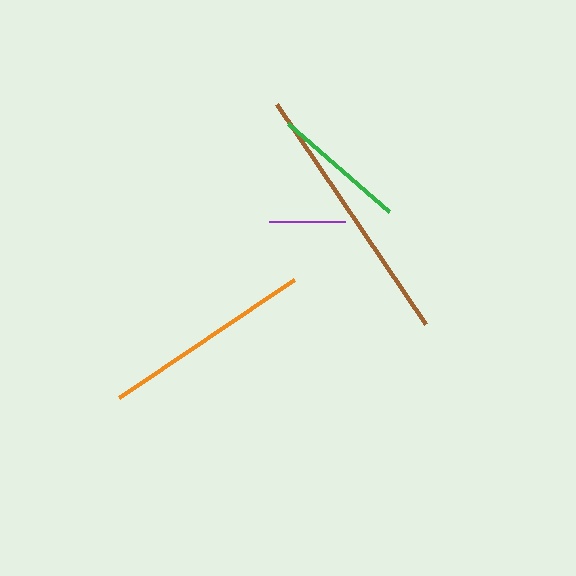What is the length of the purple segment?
The purple segment is approximately 76 pixels long.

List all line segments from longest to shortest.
From longest to shortest: brown, orange, green, purple.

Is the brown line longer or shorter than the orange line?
The brown line is longer than the orange line.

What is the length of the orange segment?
The orange segment is approximately 211 pixels long.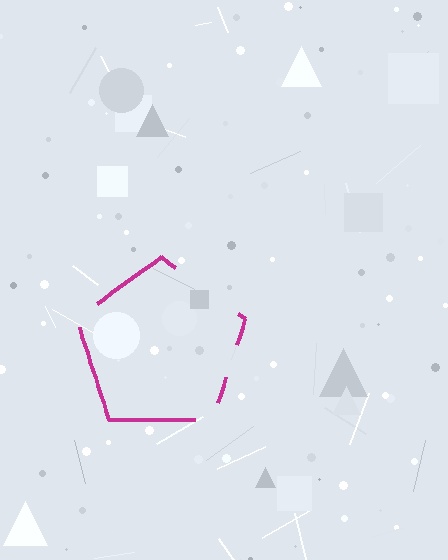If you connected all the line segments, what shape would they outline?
They would outline a pentagon.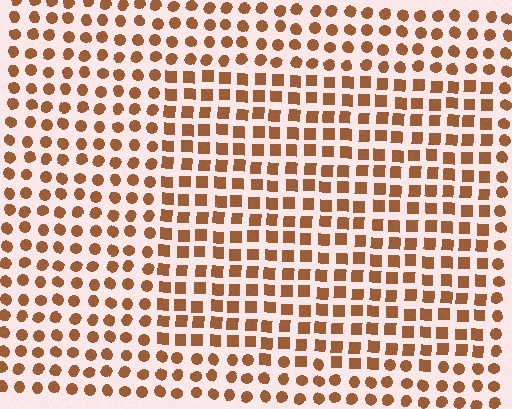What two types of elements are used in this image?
The image uses squares inside the rectangle region and circles outside it.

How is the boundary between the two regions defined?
The boundary is defined by a change in element shape: squares inside vs. circles outside. All elements share the same color and spacing.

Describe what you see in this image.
The image is filled with small brown elements arranged in a uniform grid. A rectangle-shaped region contains squares, while the surrounding area contains circles. The boundary is defined purely by the change in element shape.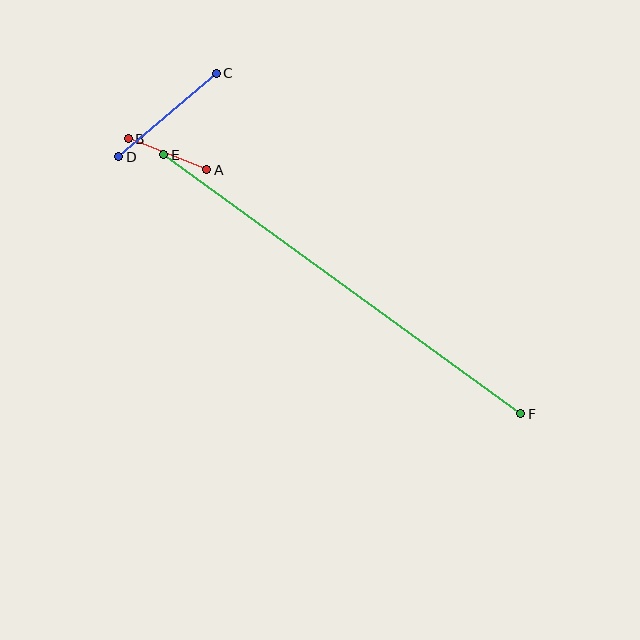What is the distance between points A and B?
The distance is approximately 84 pixels.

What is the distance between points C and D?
The distance is approximately 129 pixels.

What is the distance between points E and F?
The distance is approximately 441 pixels.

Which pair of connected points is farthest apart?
Points E and F are farthest apart.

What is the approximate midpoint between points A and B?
The midpoint is at approximately (168, 154) pixels.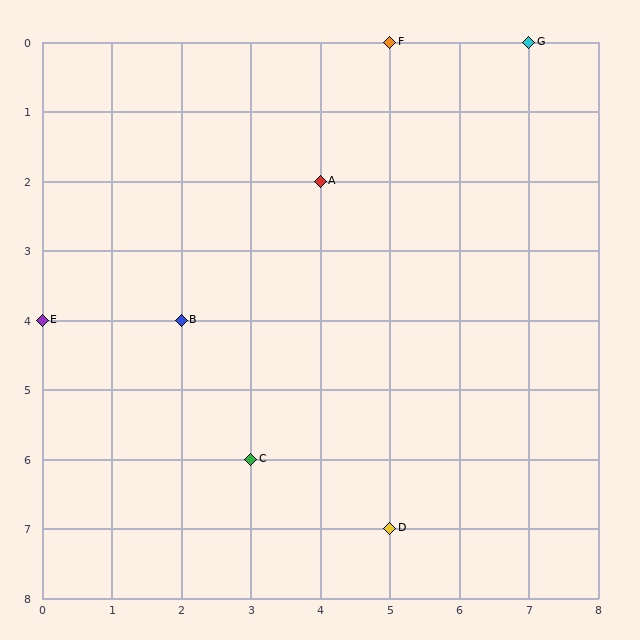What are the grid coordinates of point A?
Point A is at grid coordinates (4, 2).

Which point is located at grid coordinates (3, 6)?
Point C is at (3, 6).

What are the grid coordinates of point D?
Point D is at grid coordinates (5, 7).